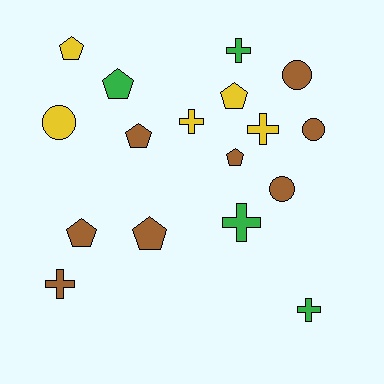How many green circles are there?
There are no green circles.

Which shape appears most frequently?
Pentagon, with 7 objects.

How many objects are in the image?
There are 17 objects.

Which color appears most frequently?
Brown, with 8 objects.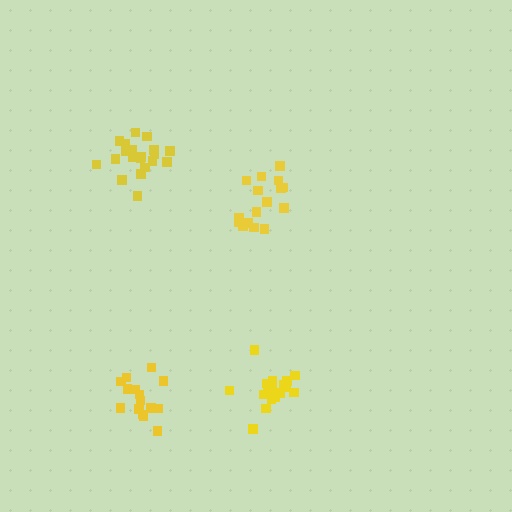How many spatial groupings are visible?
There are 4 spatial groupings.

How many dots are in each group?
Group 1: 16 dots, Group 2: 15 dots, Group 3: 20 dots, Group 4: 19 dots (70 total).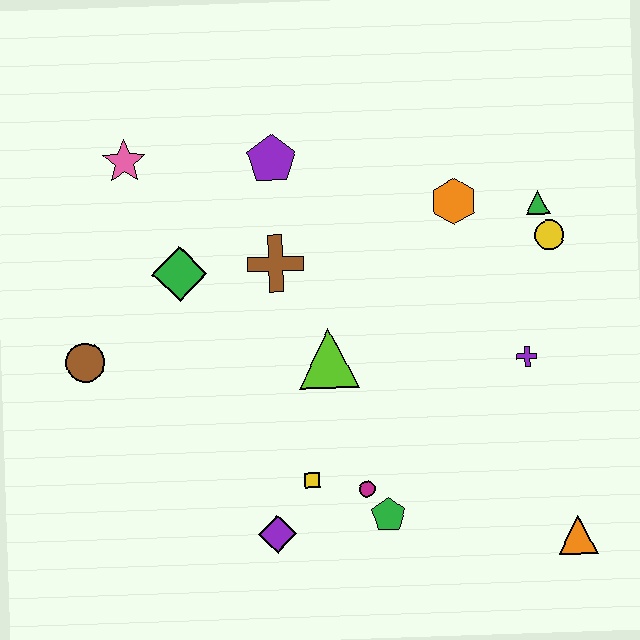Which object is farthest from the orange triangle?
The pink star is farthest from the orange triangle.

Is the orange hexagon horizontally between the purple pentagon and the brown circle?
No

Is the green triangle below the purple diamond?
No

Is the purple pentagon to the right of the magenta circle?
No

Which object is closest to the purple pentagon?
The brown cross is closest to the purple pentagon.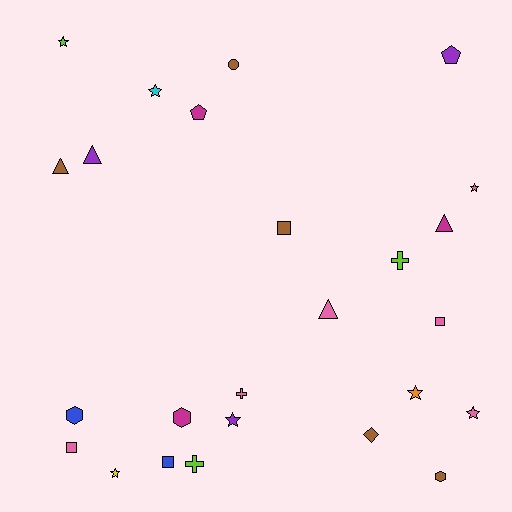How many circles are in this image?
There is 1 circle.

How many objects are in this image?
There are 25 objects.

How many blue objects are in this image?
There are 2 blue objects.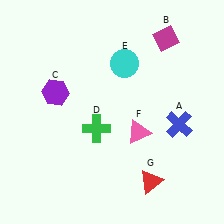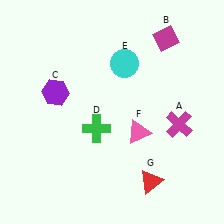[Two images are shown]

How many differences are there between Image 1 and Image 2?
There is 1 difference between the two images.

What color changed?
The cross (A) changed from blue in Image 1 to magenta in Image 2.